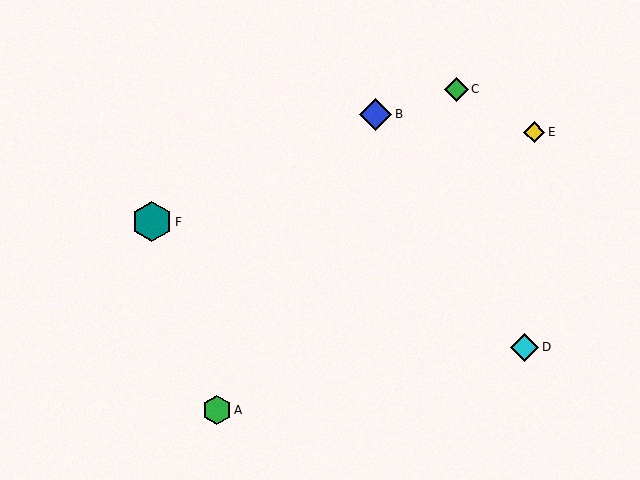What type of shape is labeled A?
Shape A is a green hexagon.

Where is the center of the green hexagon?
The center of the green hexagon is at (217, 410).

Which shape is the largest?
The teal hexagon (labeled F) is the largest.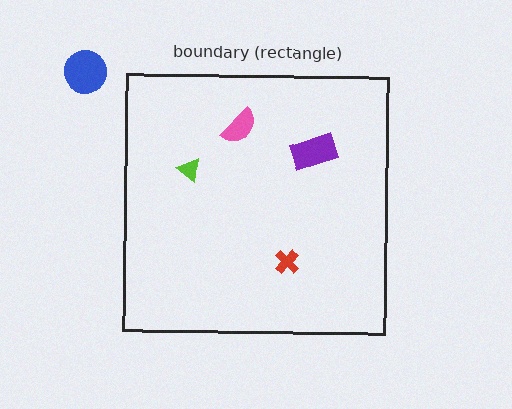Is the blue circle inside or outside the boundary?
Outside.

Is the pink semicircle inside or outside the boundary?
Inside.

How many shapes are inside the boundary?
4 inside, 1 outside.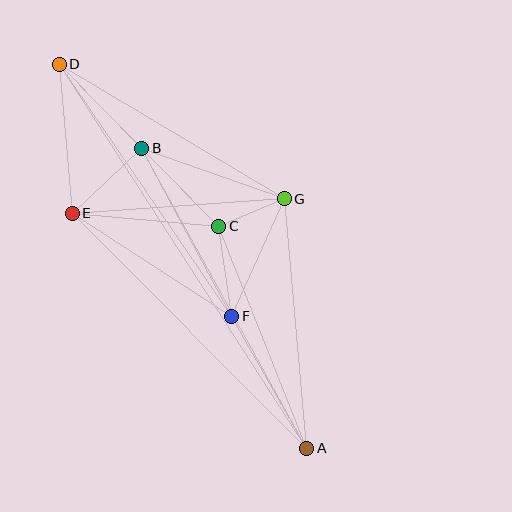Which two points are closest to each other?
Points C and G are closest to each other.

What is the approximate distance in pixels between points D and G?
The distance between D and G is approximately 262 pixels.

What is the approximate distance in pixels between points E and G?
The distance between E and G is approximately 212 pixels.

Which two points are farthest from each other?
Points A and D are farthest from each other.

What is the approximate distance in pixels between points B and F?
The distance between B and F is approximately 190 pixels.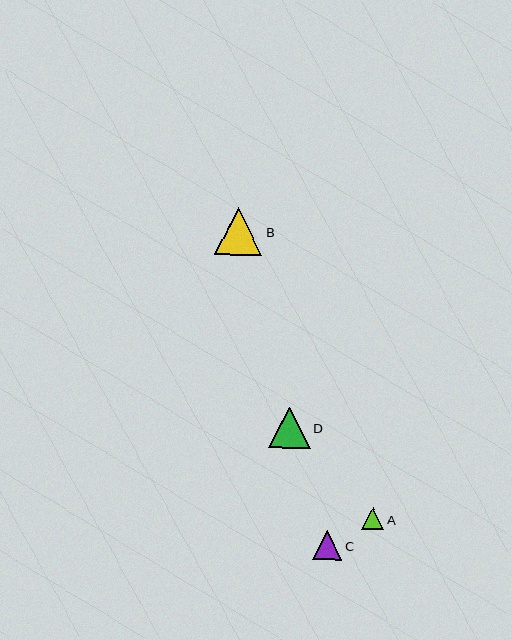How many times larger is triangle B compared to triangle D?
Triangle B is approximately 1.1 times the size of triangle D.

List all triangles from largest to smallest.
From largest to smallest: B, D, C, A.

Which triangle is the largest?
Triangle B is the largest with a size of approximately 48 pixels.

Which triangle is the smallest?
Triangle A is the smallest with a size of approximately 22 pixels.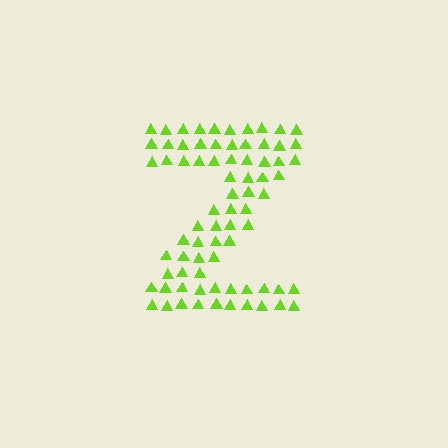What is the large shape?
The large shape is the letter Z.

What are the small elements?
The small elements are triangles.